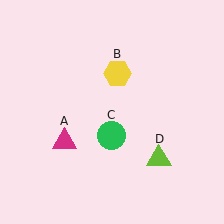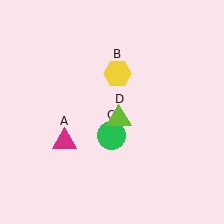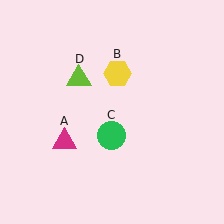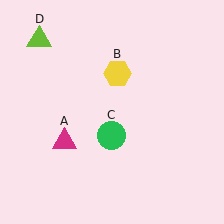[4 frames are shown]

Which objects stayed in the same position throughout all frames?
Magenta triangle (object A) and yellow hexagon (object B) and green circle (object C) remained stationary.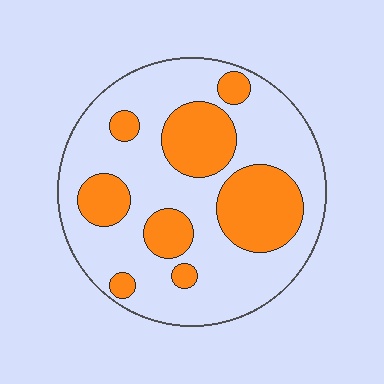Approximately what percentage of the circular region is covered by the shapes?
Approximately 30%.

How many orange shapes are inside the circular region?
8.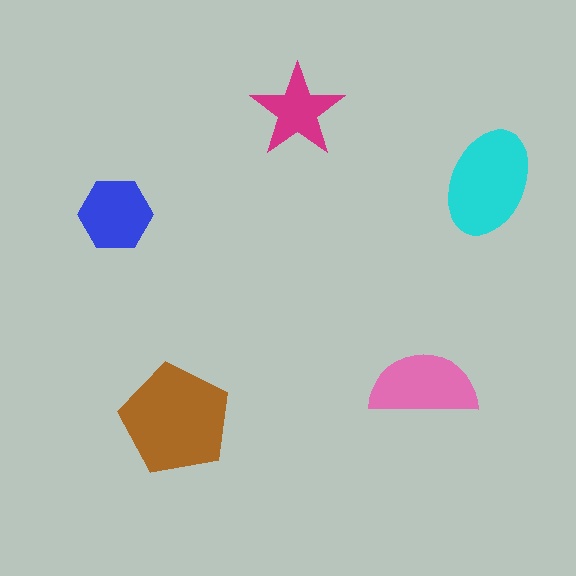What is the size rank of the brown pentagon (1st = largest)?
1st.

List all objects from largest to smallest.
The brown pentagon, the cyan ellipse, the pink semicircle, the blue hexagon, the magenta star.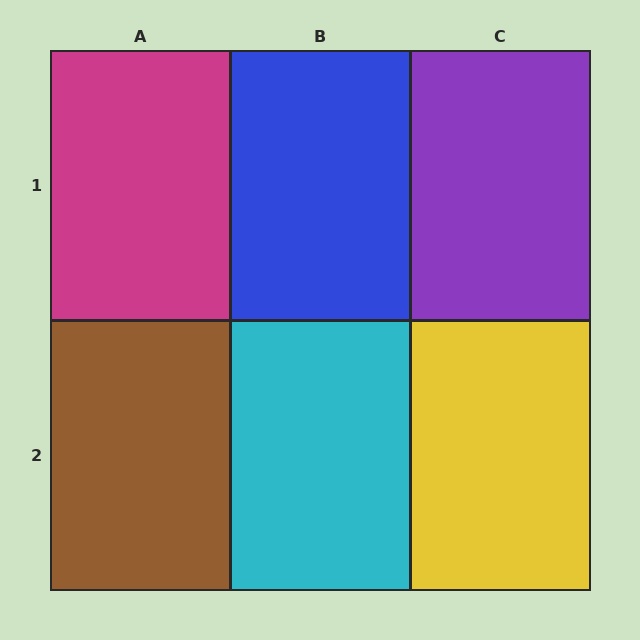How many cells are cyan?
1 cell is cyan.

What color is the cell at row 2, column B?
Cyan.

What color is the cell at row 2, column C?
Yellow.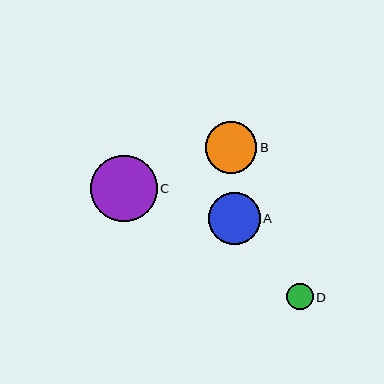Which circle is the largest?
Circle C is the largest with a size of approximately 66 pixels.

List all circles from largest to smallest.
From largest to smallest: C, B, A, D.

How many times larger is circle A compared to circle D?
Circle A is approximately 1.9 times the size of circle D.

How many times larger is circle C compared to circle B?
Circle C is approximately 1.3 times the size of circle B.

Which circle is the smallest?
Circle D is the smallest with a size of approximately 27 pixels.